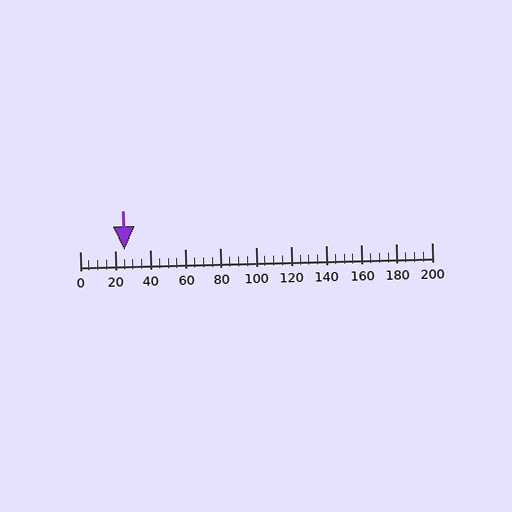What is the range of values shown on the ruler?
The ruler shows values from 0 to 200.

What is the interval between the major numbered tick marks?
The major tick marks are spaced 20 units apart.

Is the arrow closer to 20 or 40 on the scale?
The arrow is closer to 20.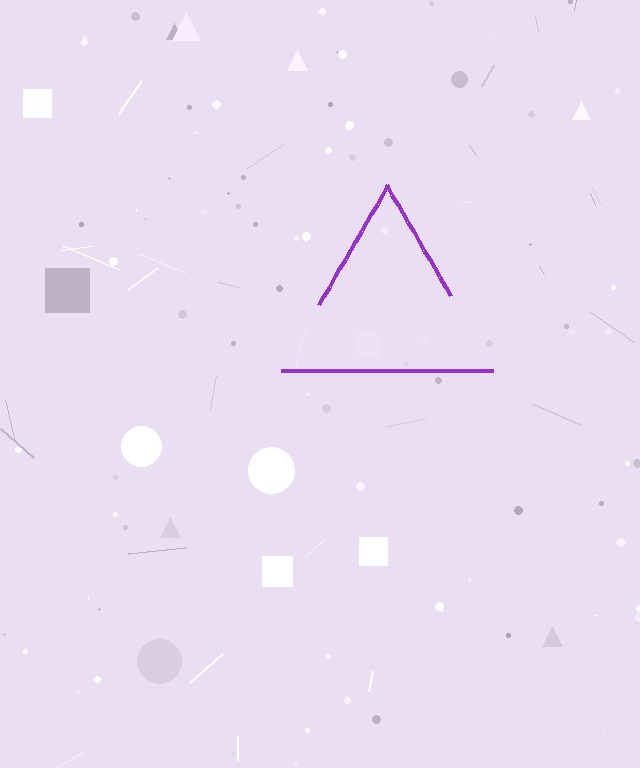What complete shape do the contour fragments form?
The contour fragments form a triangle.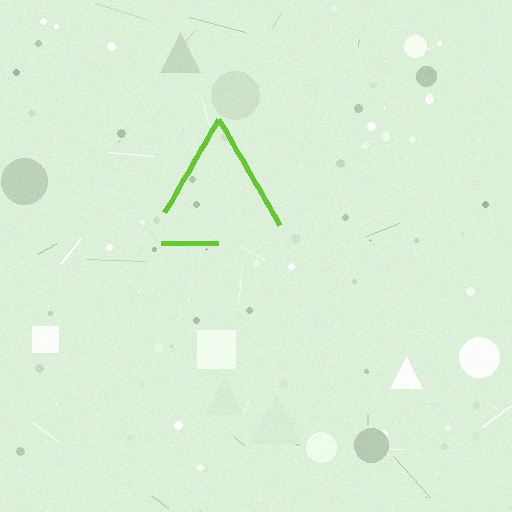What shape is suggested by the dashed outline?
The dashed outline suggests a triangle.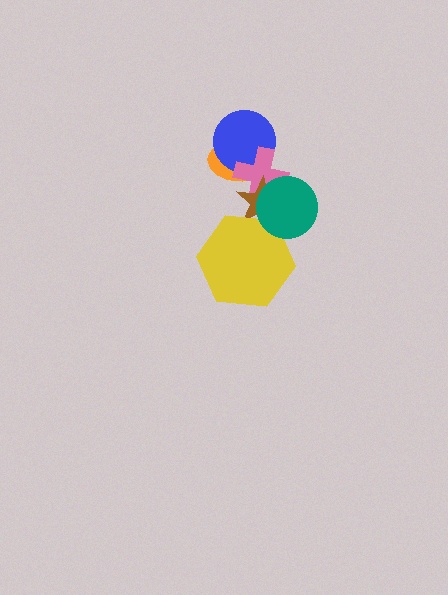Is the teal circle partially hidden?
No, no other shape covers it.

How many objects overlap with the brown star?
4 objects overlap with the brown star.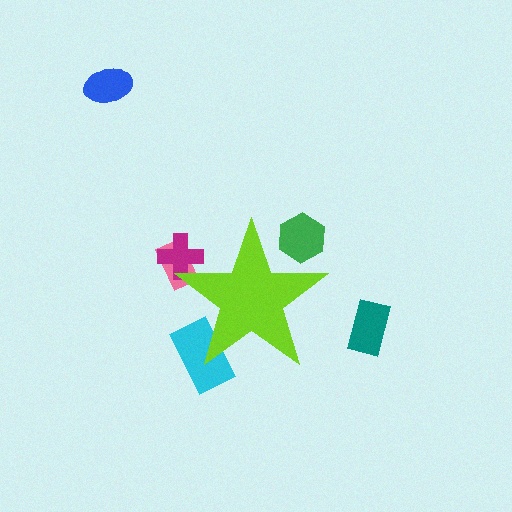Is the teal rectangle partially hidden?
No, the teal rectangle is fully visible.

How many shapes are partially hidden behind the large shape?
4 shapes are partially hidden.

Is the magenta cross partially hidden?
Yes, the magenta cross is partially hidden behind the lime star.